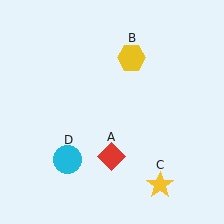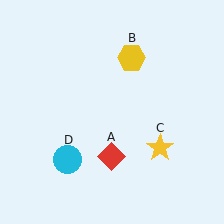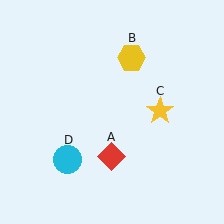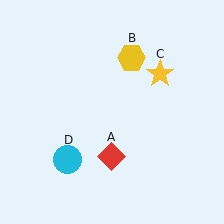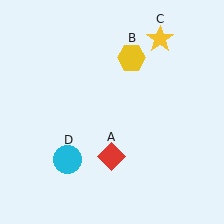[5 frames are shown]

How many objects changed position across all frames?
1 object changed position: yellow star (object C).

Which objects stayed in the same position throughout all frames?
Red diamond (object A) and yellow hexagon (object B) and cyan circle (object D) remained stationary.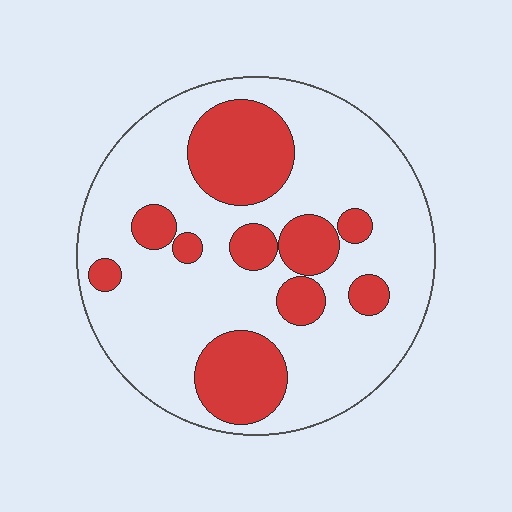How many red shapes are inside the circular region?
10.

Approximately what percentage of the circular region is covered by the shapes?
Approximately 30%.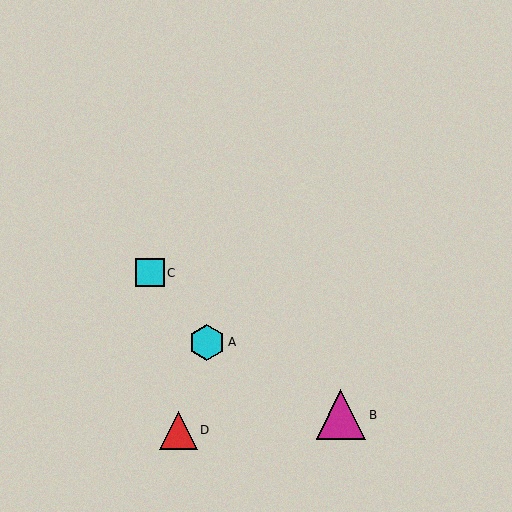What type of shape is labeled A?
Shape A is a cyan hexagon.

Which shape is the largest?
The magenta triangle (labeled B) is the largest.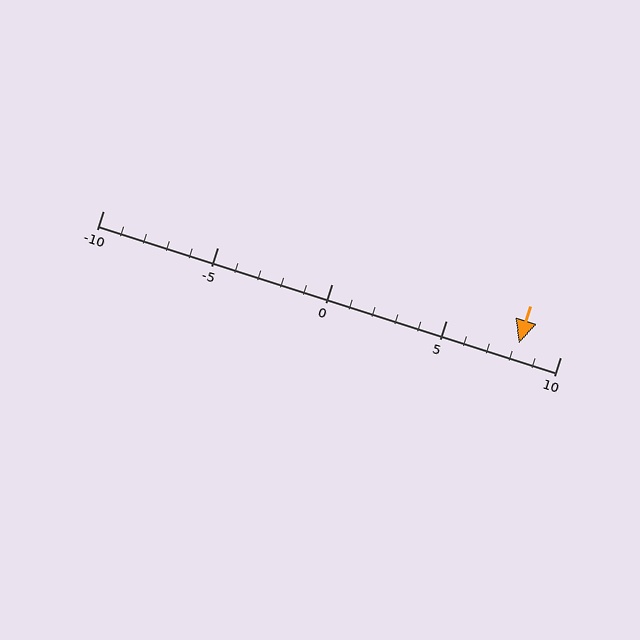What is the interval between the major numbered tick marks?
The major tick marks are spaced 5 units apart.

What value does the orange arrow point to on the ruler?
The orange arrow points to approximately 8.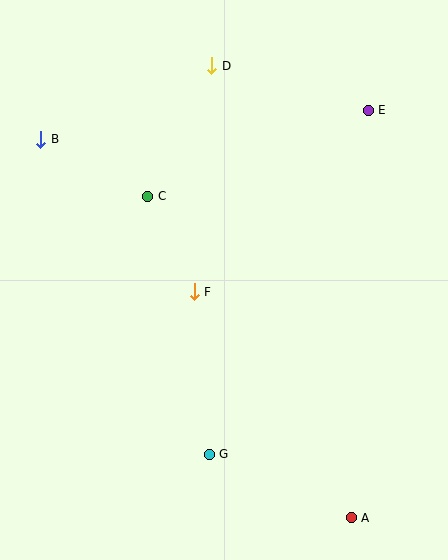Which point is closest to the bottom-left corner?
Point G is closest to the bottom-left corner.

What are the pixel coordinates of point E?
Point E is at (368, 110).